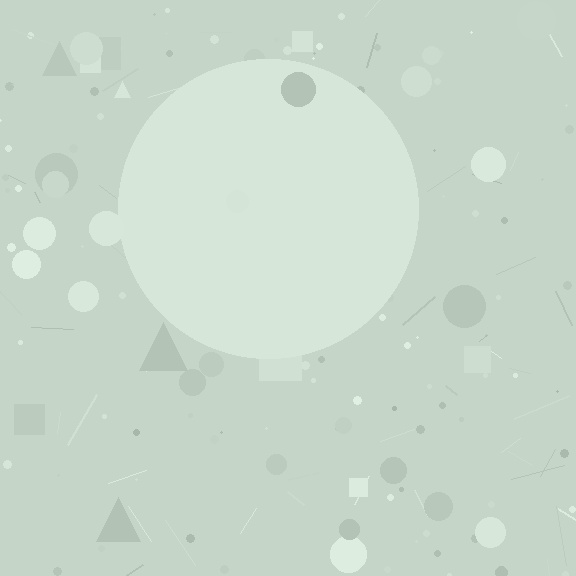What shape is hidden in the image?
A circle is hidden in the image.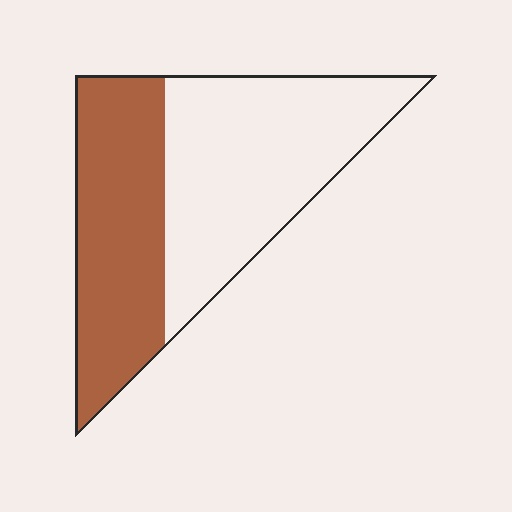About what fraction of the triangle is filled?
About two fifths (2/5).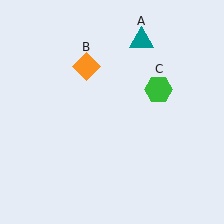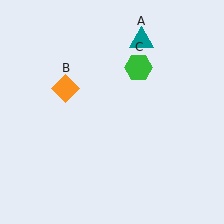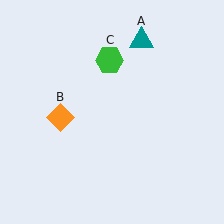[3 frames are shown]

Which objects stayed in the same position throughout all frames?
Teal triangle (object A) remained stationary.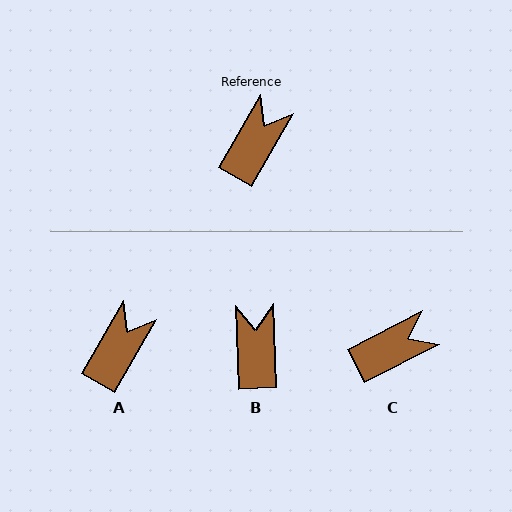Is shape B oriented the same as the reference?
No, it is off by about 32 degrees.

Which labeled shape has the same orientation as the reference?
A.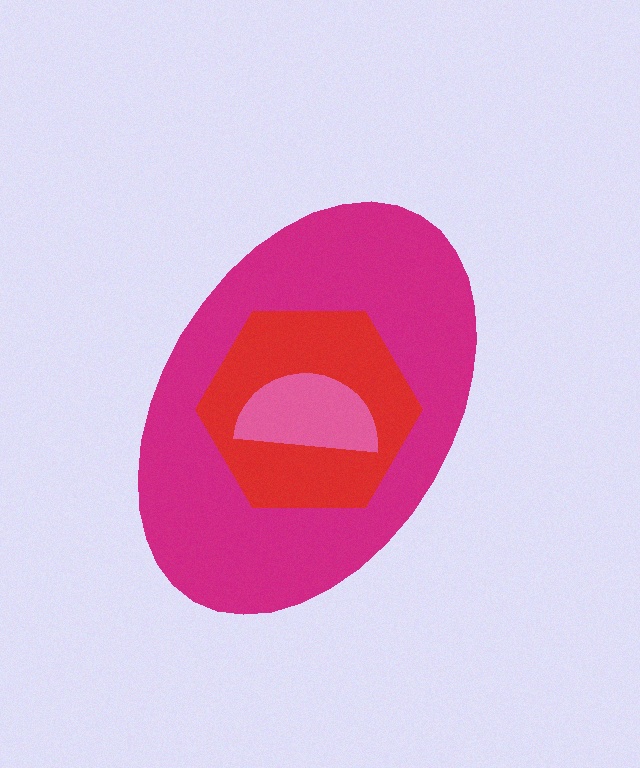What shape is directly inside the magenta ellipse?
The red hexagon.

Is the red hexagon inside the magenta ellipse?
Yes.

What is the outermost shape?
The magenta ellipse.